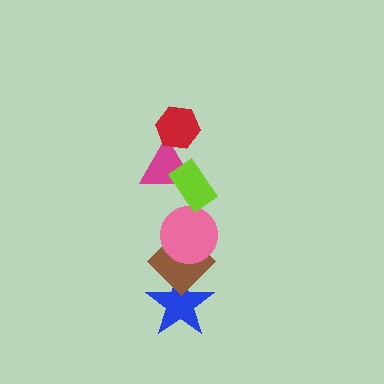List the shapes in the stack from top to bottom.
From top to bottom: the red hexagon, the lime rectangle, the magenta triangle, the pink circle, the brown diamond, the blue star.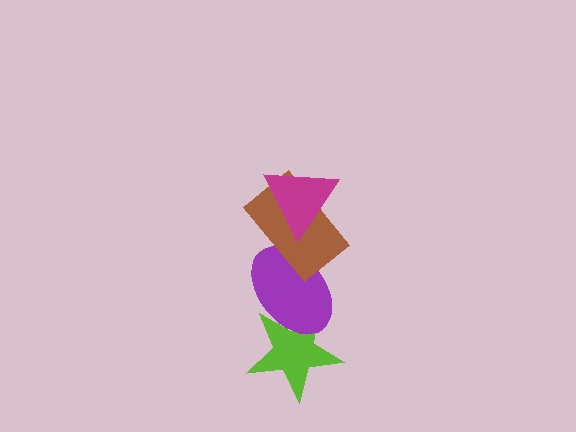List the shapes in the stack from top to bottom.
From top to bottom: the magenta triangle, the brown rectangle, the purple ellipse, the lime star.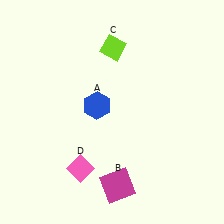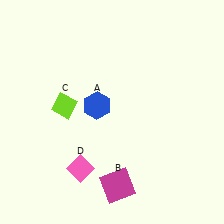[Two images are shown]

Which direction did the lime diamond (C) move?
The lime diamond (C) moved down.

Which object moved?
The lime diamond (C) moved down.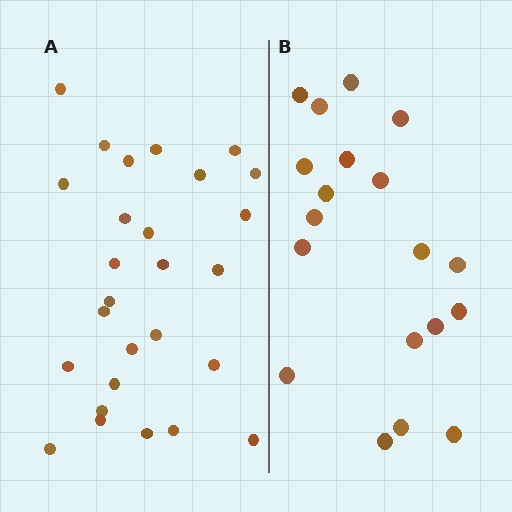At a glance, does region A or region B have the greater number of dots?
Region A (the left region) has more dots.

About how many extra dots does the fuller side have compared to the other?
Region A has roughly 8 or so more dots than region B.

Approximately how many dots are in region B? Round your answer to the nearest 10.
About 20 dots. (The exact count is 19, which rounds to 20.)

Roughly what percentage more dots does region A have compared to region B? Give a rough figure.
About 40% more.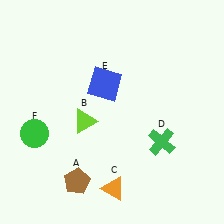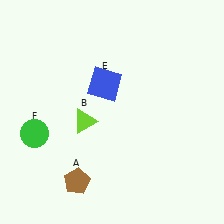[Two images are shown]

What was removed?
The green cross (D), the orange triangle (C) were removed in Image 2.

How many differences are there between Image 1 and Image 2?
There are 2 differences between the two images.